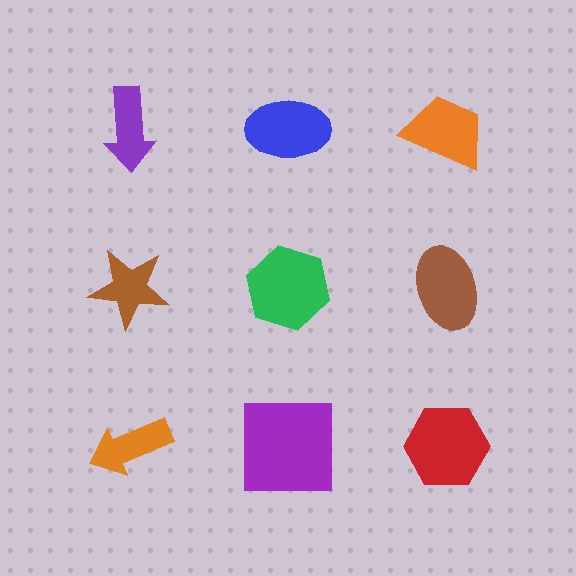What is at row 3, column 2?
A purple square.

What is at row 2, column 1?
A brown star.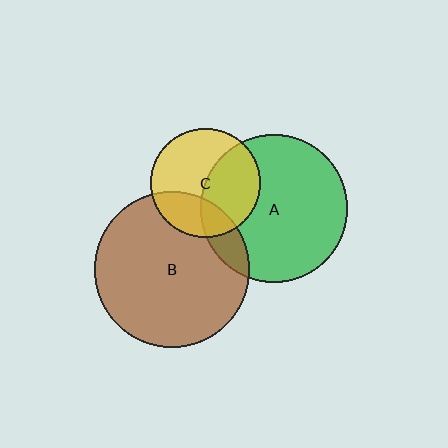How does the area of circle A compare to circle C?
Approximately 1.8 times.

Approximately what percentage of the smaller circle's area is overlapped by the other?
Approximately 10%.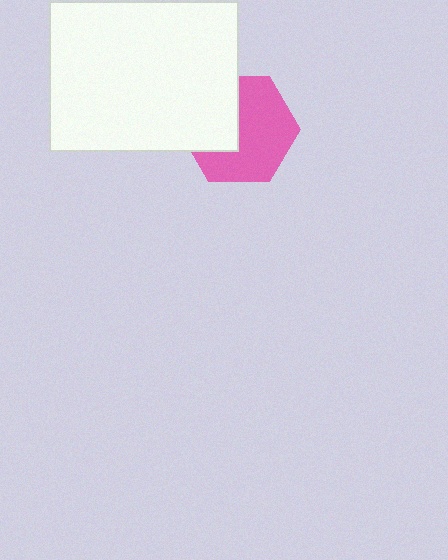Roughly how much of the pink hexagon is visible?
About half of it is visible (roughly 62%).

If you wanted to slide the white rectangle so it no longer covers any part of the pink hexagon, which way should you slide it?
Slide it toward the upper-left — that is the most direct way to separate the two shapes.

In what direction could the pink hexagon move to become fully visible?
The pink hexagon could move toward the lower-right. That would shift it out from behind the white rectangle entirely.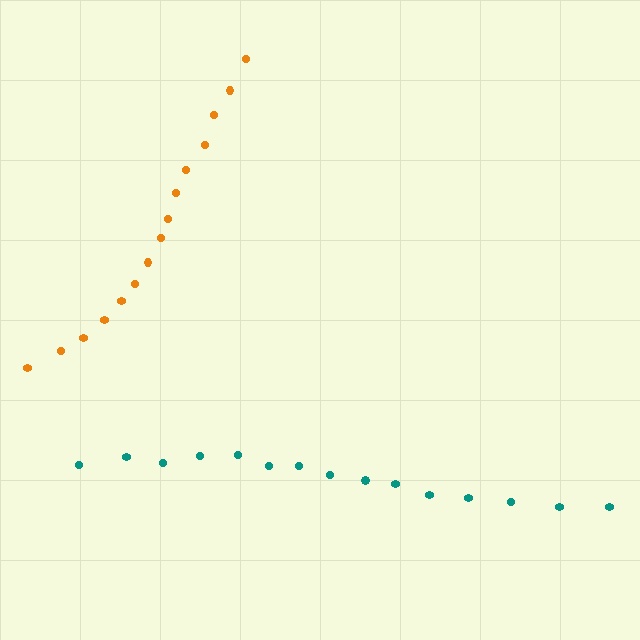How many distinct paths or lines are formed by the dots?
There are 2 distinct paths.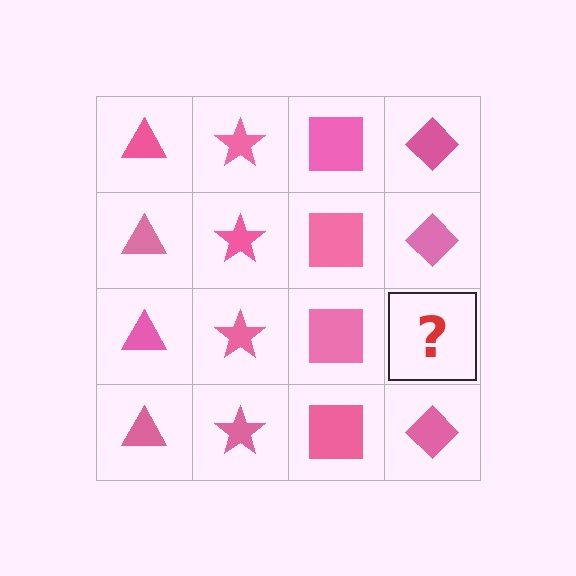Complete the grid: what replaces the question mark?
The question mark should be replaced with a pink diamond.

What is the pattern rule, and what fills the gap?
The rule is that each column has a consistent shape. The gap should be filled with a pink diamond.